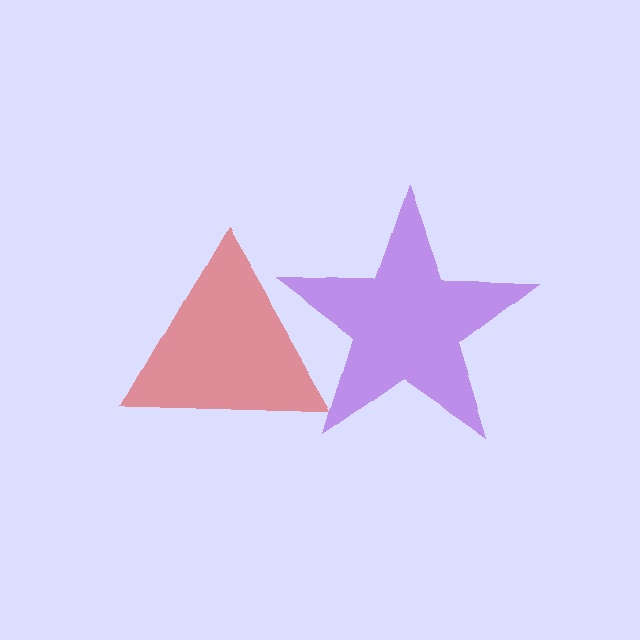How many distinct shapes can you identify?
There are 2 distinct shapes: a red triangle, a purple star.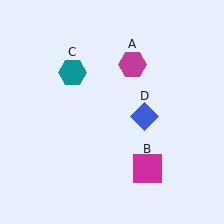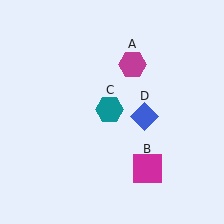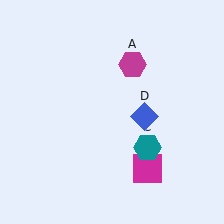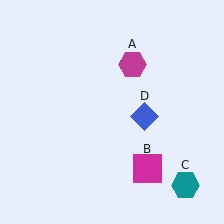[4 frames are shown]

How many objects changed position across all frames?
1 object changed position: teal hexagon (object C).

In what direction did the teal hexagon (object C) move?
The teal hexagon (object C) moved down and to the right.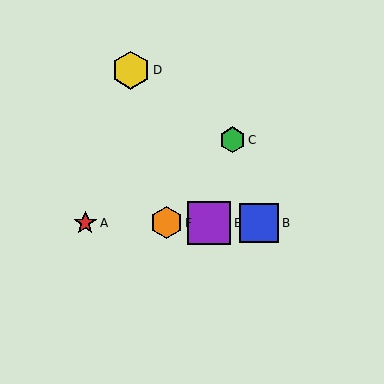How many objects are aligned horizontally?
4 objects (A, B, E, F) are aligned horizontally.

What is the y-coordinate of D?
Object D is at y≈70.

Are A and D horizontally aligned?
No, A is at y≈223 and D is at y≈70.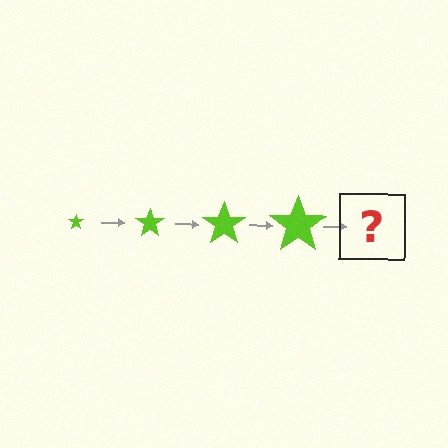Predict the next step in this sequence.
The next step is a lime star, larger than the previous one.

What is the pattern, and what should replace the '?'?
The pattern is that the star gets progressively larger each step. The '?' should be a lime star, larger than the previous one.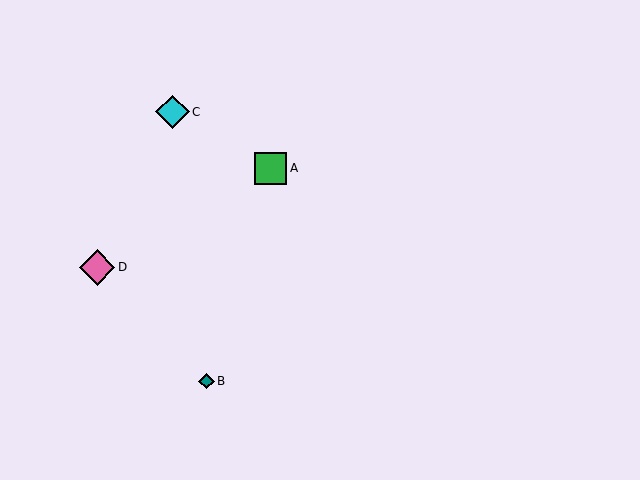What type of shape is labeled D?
Shape D is a pink diamond.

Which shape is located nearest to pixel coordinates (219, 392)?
The teal diamond (labeled B) at (206, 381) is nearest to that location.